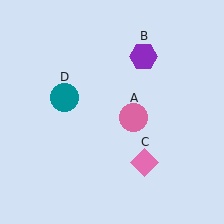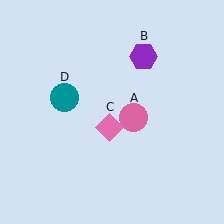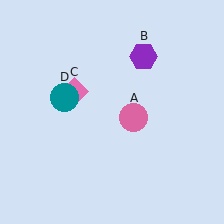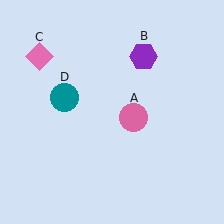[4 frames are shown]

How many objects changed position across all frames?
1 object changed position: pink diamond (object C).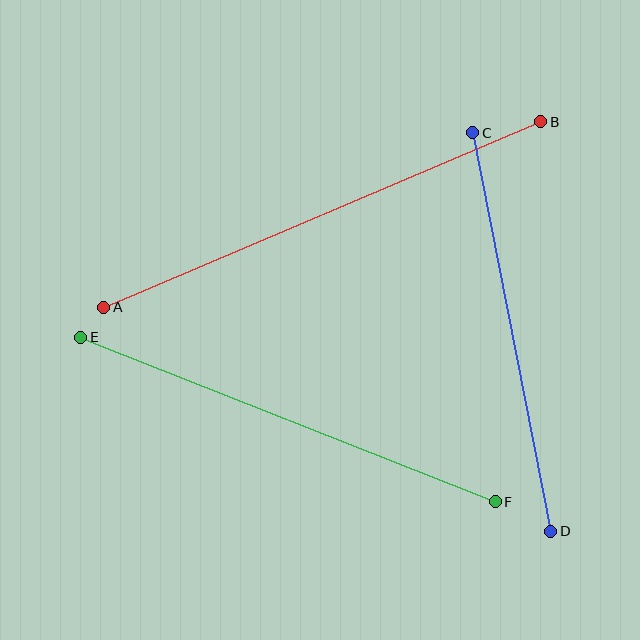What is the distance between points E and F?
The distance is approximately 446 pixels.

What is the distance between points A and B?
The distance is approximately 475 pixels.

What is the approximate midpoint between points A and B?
The midpoint is at approximately (322, 215) pixels.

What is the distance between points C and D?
The distance is approximately 406 pixels.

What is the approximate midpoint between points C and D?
The midpoint is at approximately (512, 332) pixels.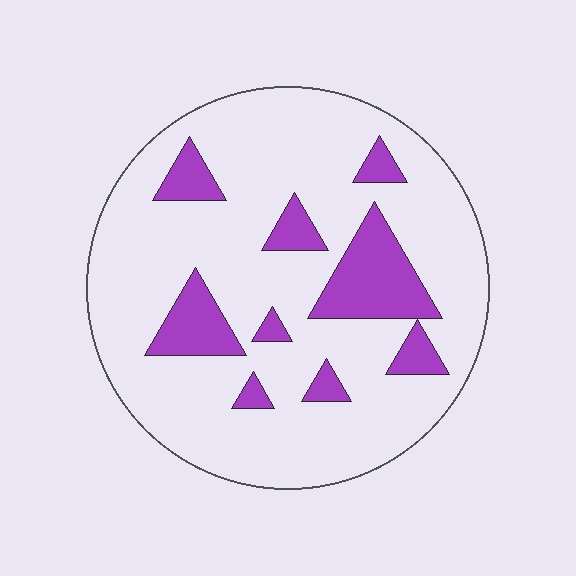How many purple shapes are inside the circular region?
9.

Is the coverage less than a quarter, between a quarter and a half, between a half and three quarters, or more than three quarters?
Less than a quarter.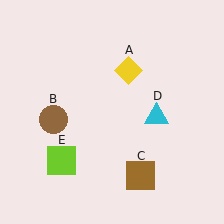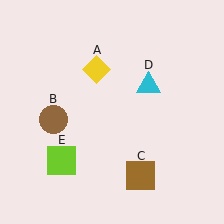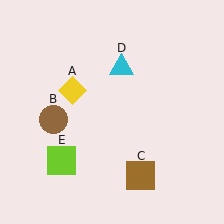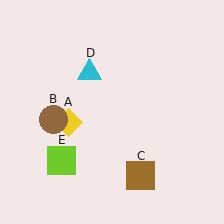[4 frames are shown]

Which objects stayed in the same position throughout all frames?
Brown circle (object B) and brown square (object C) and lime square (object E) remained stationary.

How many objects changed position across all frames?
2 objects changed position: yellow diamond (object A), cyan triangle (object D).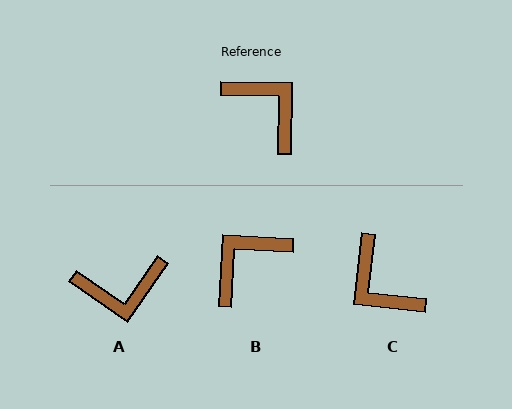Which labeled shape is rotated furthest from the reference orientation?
C, about 175 degrees away.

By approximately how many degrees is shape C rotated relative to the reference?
Approximately 175 degrees counter-clockwise.